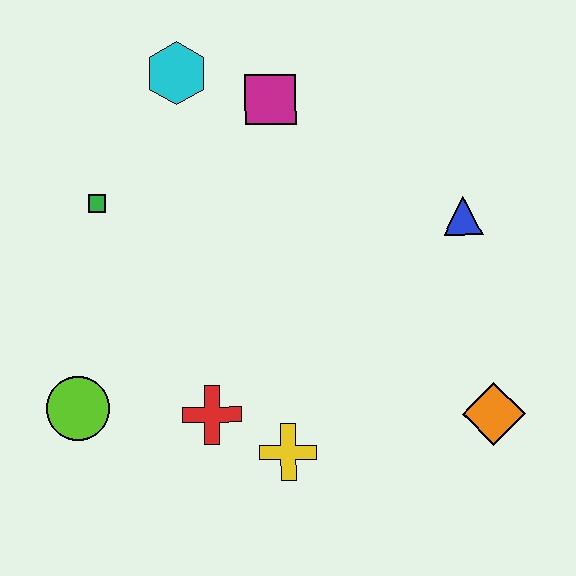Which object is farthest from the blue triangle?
The lime circle is farthest from the blue triangle.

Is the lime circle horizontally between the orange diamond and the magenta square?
No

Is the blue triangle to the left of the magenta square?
No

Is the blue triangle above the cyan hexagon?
No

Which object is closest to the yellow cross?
The red cross is closest to the yellow cross.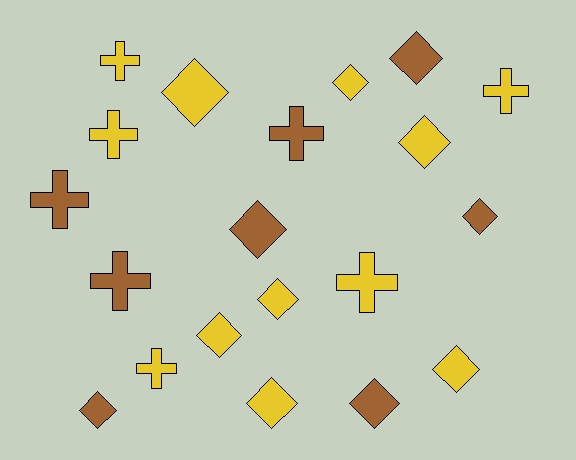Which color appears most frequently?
Yellow, with 12 objects.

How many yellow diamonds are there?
There are 7 yellow diamonds.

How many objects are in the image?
There are 20 objects.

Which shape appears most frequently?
Diamond, with 12 objects.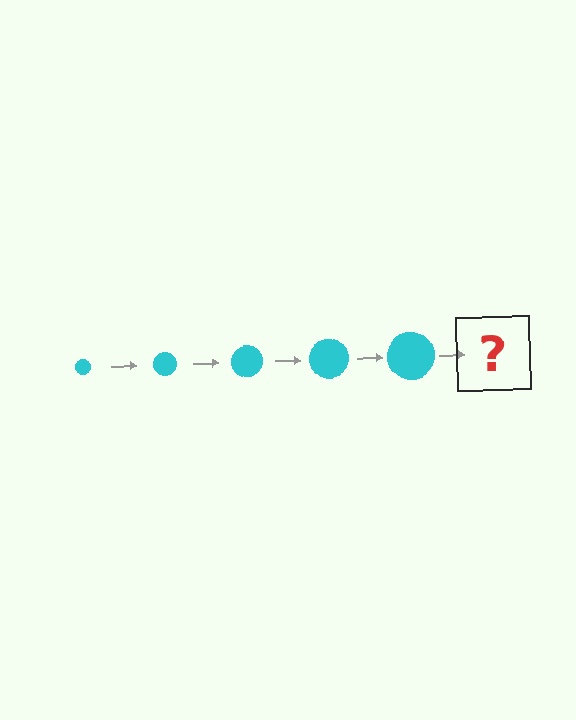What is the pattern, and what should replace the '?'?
The pattern is that the circle gets progressively larger each step. The '?' should be a cyan circle, larger than the previous one.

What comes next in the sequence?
The next element should be a cyan circle, larger than the previous one.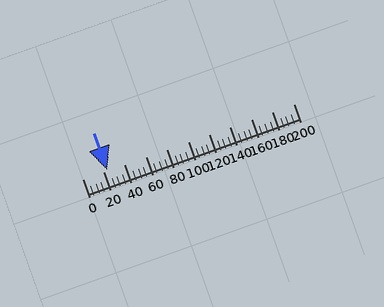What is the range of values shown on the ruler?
The ruler shows values from 0 to 200.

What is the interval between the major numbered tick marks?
The major tick marks are spaced 20 units apart.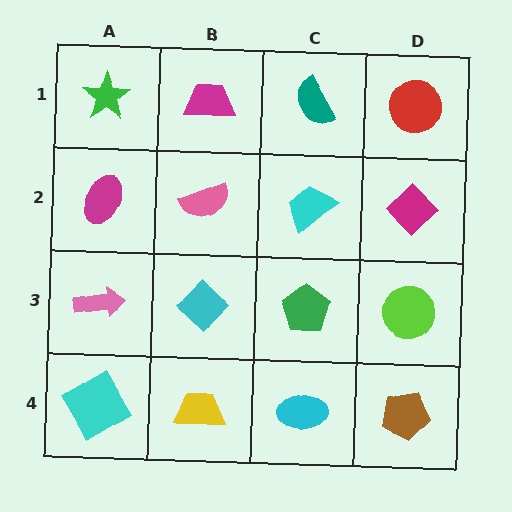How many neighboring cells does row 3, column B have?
4.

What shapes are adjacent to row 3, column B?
A pink semicircle (row 2, column B), a yellow trapezoid (row 4, column B), a pink arrow (row 3, column A), a green pentagon (row 3, column C).